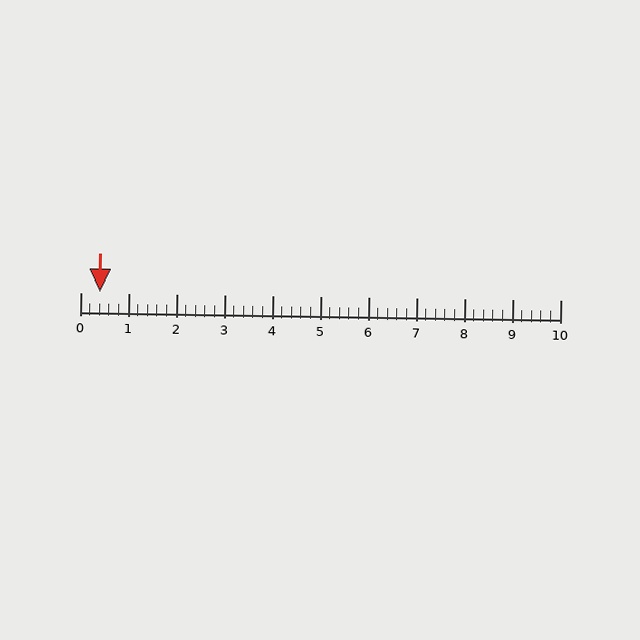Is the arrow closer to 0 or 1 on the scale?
The arrow is closer to 0.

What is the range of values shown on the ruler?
The ruler shows values from 0 to 10.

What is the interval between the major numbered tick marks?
The major tick marks are spaced 1 units apart.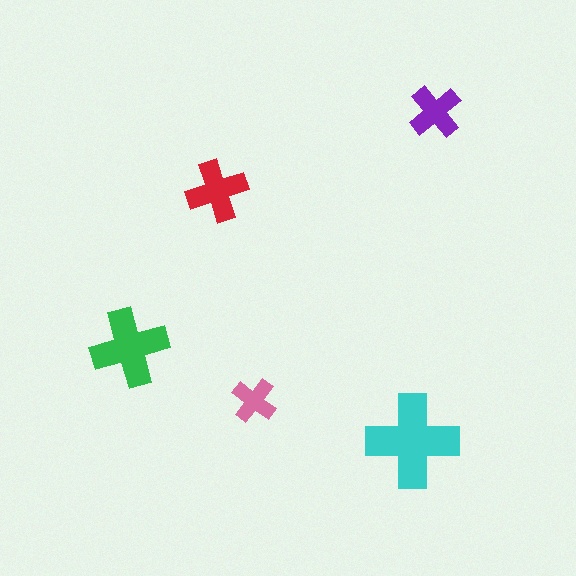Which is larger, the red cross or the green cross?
The green one.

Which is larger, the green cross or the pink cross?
The green one.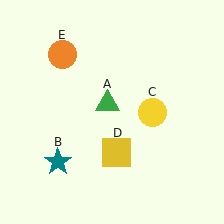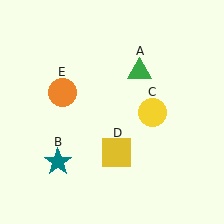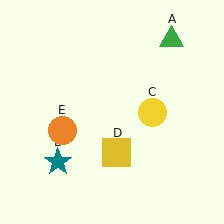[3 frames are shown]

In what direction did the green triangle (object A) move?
The green triangle (object A) moved up and to the right.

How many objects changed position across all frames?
2 objects changed position: green triangle (object A), orange circle (object E).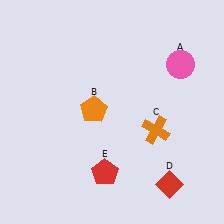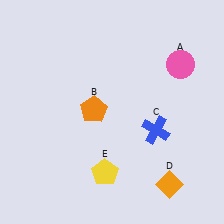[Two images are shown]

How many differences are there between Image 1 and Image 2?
There are 3 differences between the two images.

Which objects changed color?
C changed from orange to blue. D changed from red to orange. E changed from red to yellow.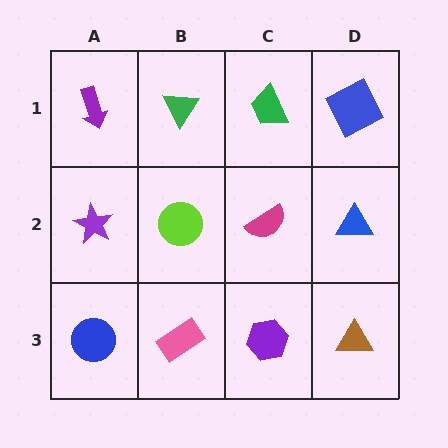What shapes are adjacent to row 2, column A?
A purple arrow (row 1, column A), a blue circle (row 3, column A), a lime circle (row 2, column B).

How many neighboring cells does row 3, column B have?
3.